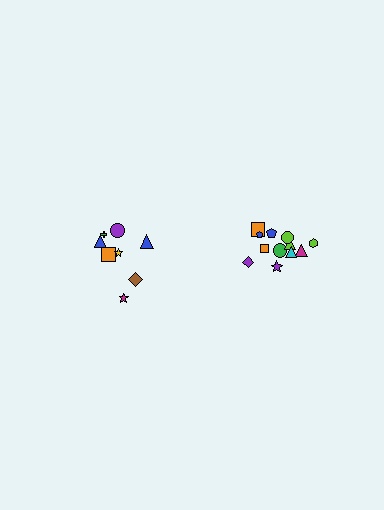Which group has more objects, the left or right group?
The right group.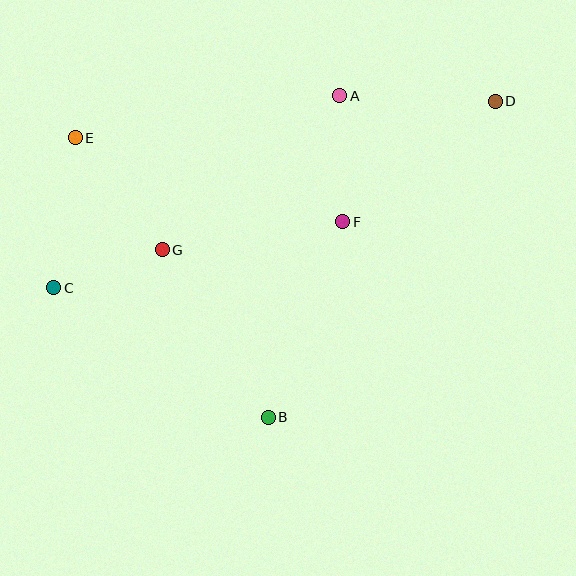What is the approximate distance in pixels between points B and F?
The distance between B and F is approximately 209 pixels.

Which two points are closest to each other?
Points C and G are closest to each other.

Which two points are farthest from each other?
Points C and D are farthest from each other.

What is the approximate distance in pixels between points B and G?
The distance between B and G is approximately 198 pixels.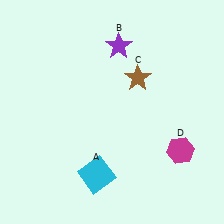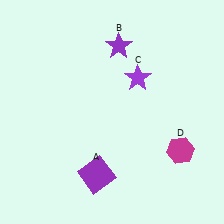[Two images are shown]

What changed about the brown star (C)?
In Image 1, C is brown. In Image 2, it changed to purple.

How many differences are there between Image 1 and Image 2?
There are 2 differences between the two images.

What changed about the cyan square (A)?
In Image 1, A is cyan. In Image 2, it changed to purple.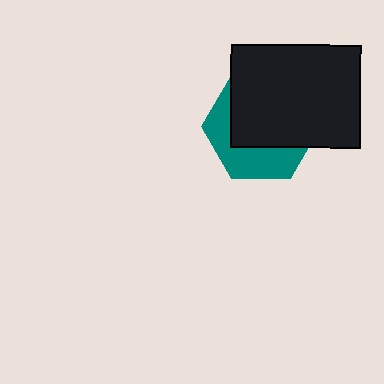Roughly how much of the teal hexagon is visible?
A small part of it is visible (roughly 39%).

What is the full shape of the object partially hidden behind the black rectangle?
The partially hidden object is a teal hexagon.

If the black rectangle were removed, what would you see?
You would see the complete teal hexagon.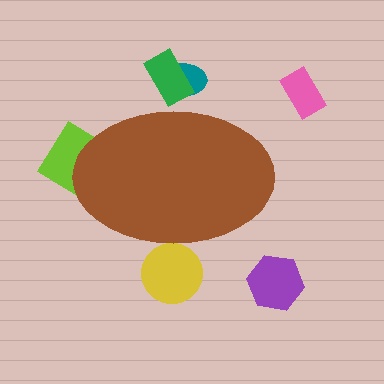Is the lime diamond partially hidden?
Yes, the lime diamond is partially hidden behind the brown ellipse.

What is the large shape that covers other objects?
A brown ellipse.